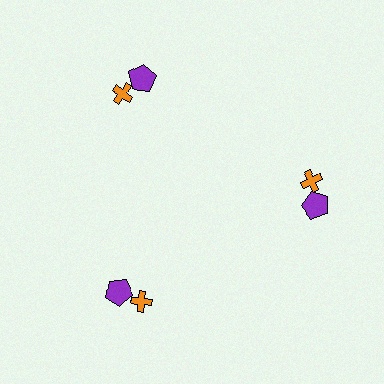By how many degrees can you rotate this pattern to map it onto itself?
The pattern maps onto itself every 120 degrees of rotation.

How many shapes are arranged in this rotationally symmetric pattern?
There are 6 shapes, arranged in 3 groups of 2.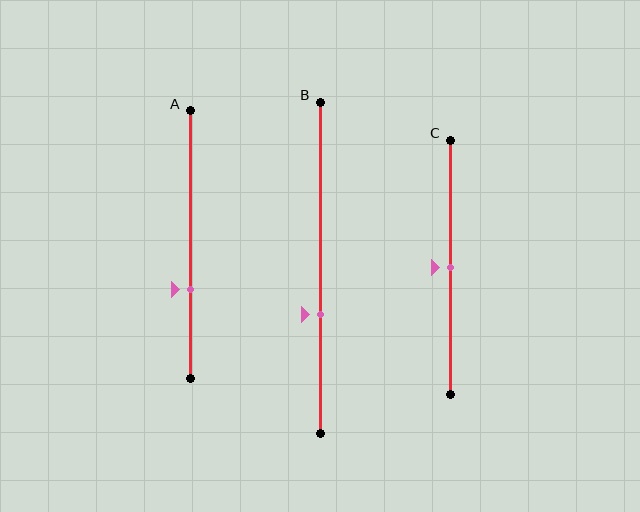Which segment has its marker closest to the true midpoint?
Segment C has its marker closest to the true midpoint.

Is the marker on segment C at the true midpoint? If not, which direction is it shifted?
Yes, the marker on segment C is at the true midpoint.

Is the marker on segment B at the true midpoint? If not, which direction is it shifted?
No, the marker on segment B is shifted downward by about 14% of the segment length.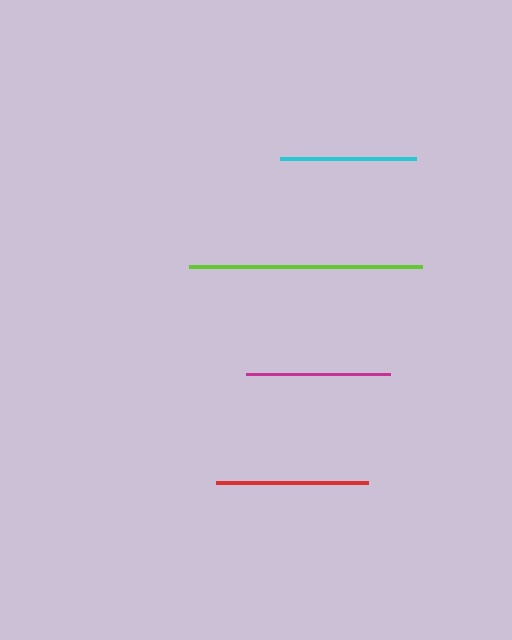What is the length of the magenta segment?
The magenta segment is approximately 143 pixels long.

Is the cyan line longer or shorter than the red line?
The red line is longer than the cyan line.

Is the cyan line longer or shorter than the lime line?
The lime line is longer than the cyan line.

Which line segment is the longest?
The lime line is the longest at approximately 233 pixels.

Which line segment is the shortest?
The cyan line is the shortest at approximately 136 pixels.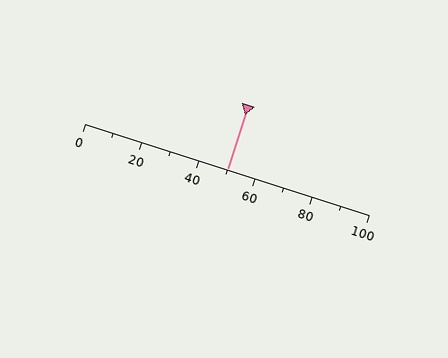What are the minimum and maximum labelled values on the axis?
The axis runs from 0 to 100.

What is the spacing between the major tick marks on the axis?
The major ticks are spaced 20 apart.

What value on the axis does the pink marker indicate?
The marker indicates approximately 50.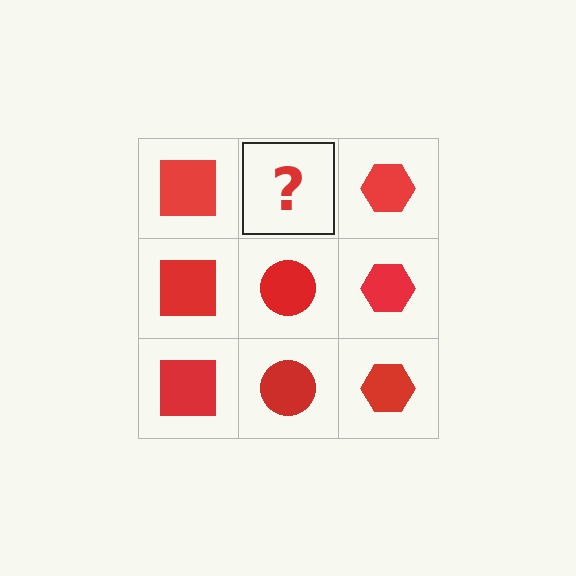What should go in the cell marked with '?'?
The missing cell should contain a red circle.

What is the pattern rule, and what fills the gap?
The rule is that each column has a consistent shape. The gap should be filled with a red circle.